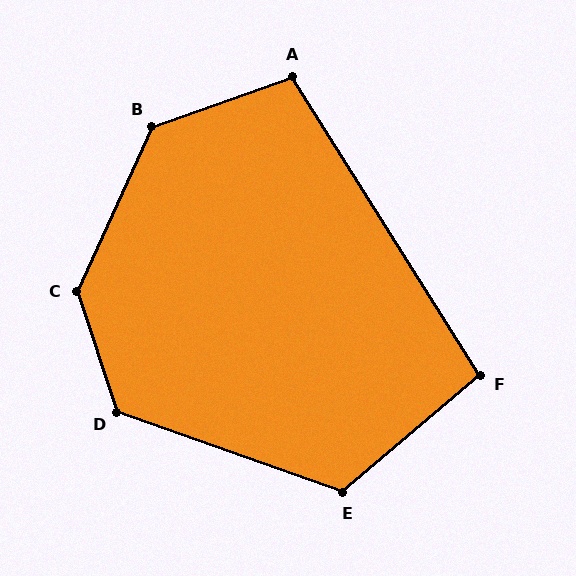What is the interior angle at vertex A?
Approximately 103 degrees (obtuse).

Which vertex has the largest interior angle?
C, at approximately 137 degrees.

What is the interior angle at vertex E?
Approximately 120 degrees (obtuse).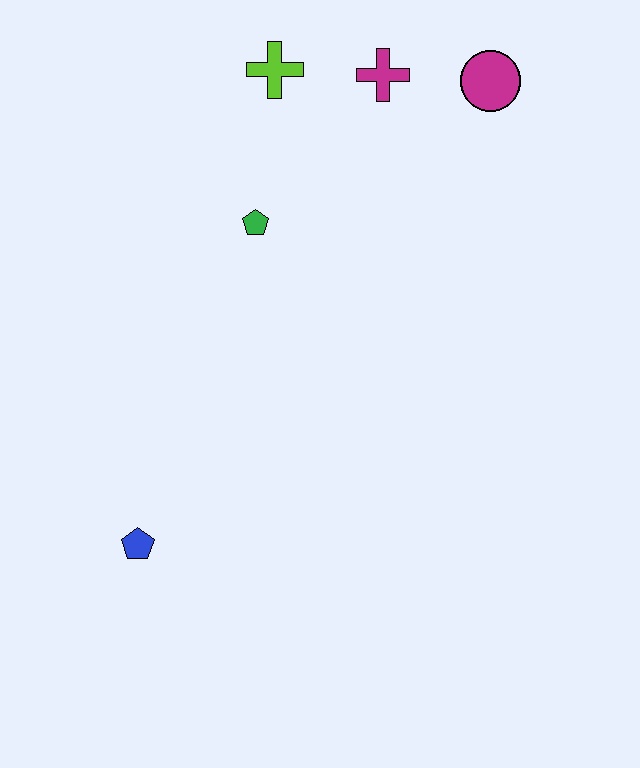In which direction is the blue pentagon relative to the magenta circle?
The blue pentagon is below the magenta circle.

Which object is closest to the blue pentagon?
The green pentagon is closest to the blue pentagon.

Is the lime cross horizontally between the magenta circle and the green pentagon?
Yes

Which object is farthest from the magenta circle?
The blue pentagon is farthest from the magenta circle.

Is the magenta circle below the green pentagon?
No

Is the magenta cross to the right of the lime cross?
Yes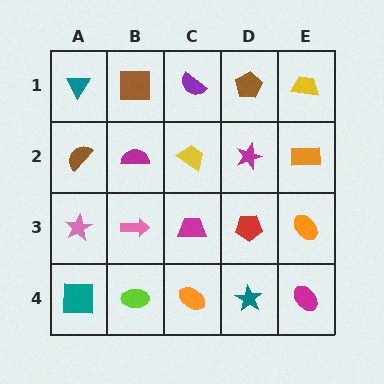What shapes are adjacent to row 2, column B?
A brown square (row 1, column B), a pink arrow (row 3, column B), a brown semicircle (row 2, column A), a yellow trapezoid (row 2, column C).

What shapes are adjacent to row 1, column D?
A magenta star (row 2, column D), a purple semicircle (row 1, column C), a yellow trapezoid (row 1, column E).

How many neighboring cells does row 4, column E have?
2.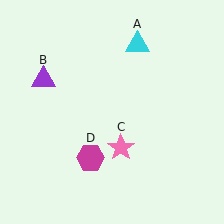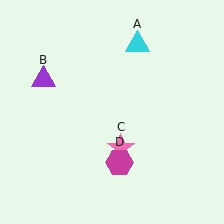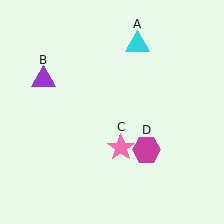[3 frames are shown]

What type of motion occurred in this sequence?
The magenta hexagon (object D) rotated counterclockwise around the center of the scene.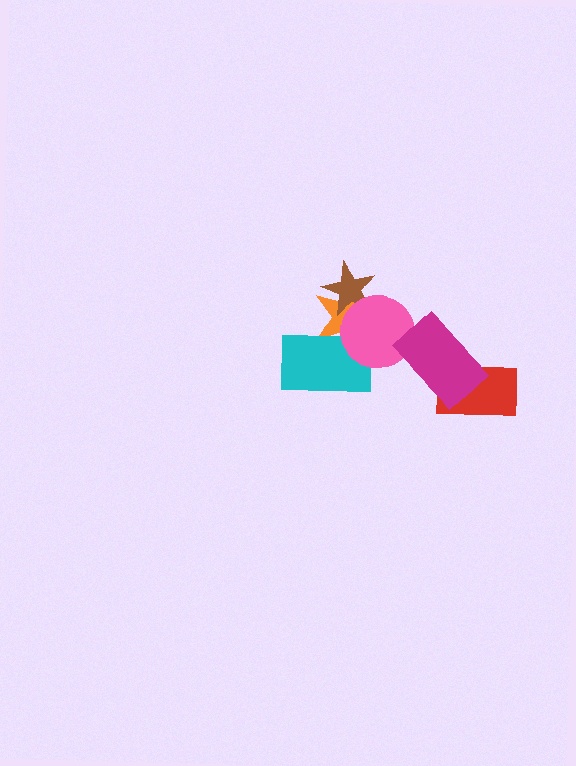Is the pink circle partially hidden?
Yes, it is partially covered by another shape.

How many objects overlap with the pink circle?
4 objects overlap with the pink circle.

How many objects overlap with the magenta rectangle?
2 objects overlap with the magenta rectangle.